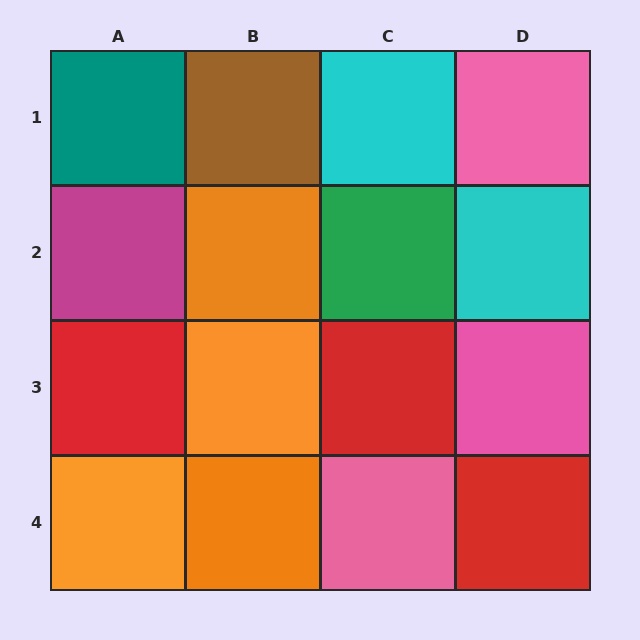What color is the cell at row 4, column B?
Orange.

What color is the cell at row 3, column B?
Orange.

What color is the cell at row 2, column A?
Magenta.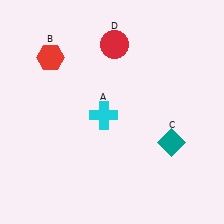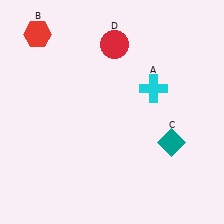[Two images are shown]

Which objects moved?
The objects that moved are: the cyan cross (A), the red hexagon (B).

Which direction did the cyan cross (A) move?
The cyan cross (A) moved right.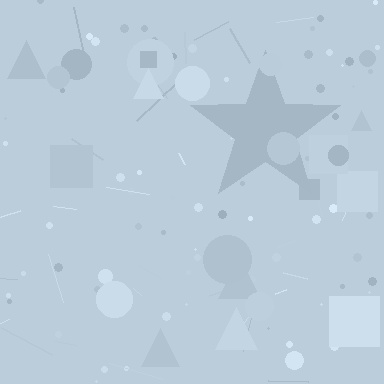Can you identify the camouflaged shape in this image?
The camouflaged shape is a star.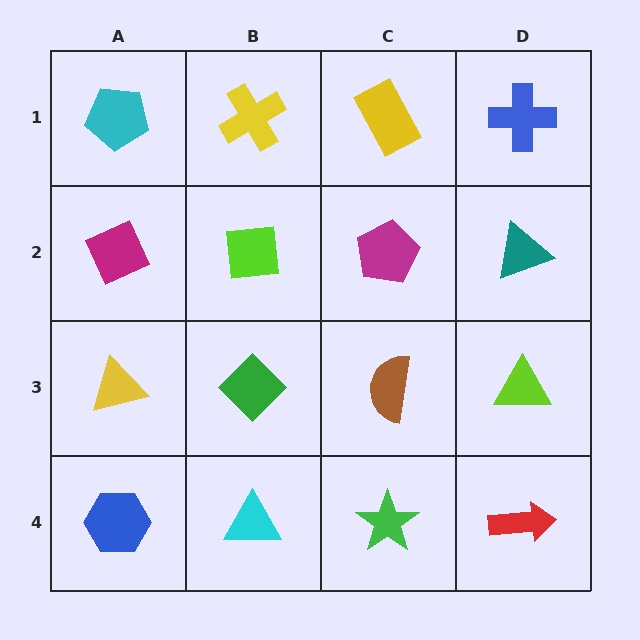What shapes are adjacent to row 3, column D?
A teal triangle (row 2, column D), a red arrow (row 4, column D), a brown semicircle (row 3, column C).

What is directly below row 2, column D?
A lime triangle.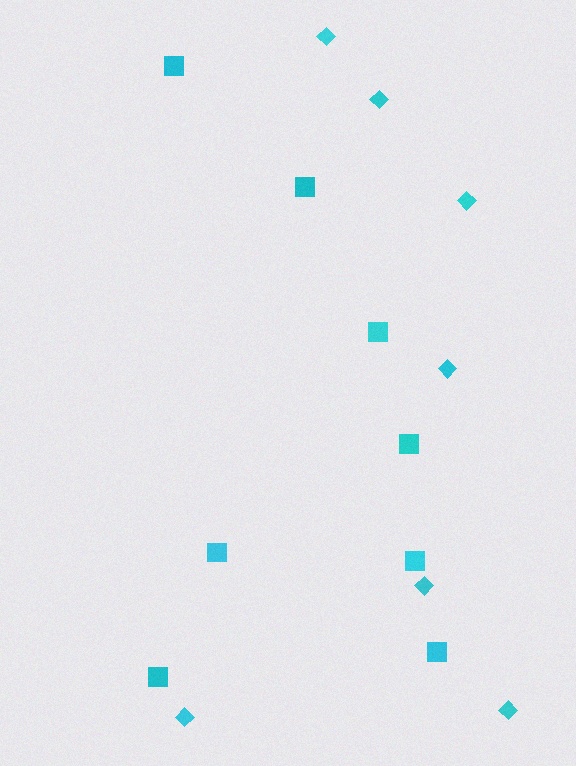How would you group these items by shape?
There are 2 groups: one group of squares (8) and one group of diamonds (7).